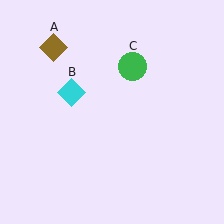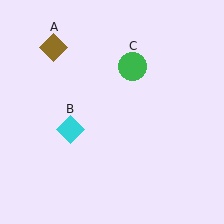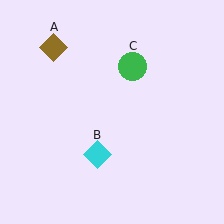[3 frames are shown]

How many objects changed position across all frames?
1 object changed position: cyan diamond (object B).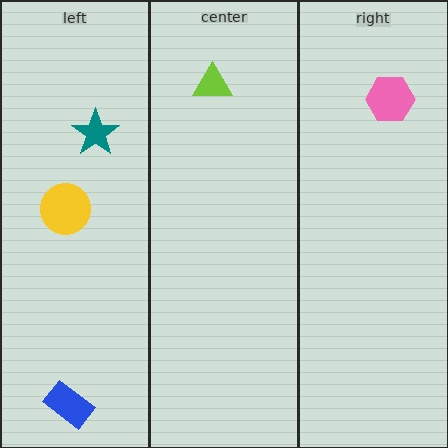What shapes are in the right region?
The pink hexagon.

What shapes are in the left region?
The blue rectangle, the yellow circle, the teal star.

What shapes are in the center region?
The lime triangle.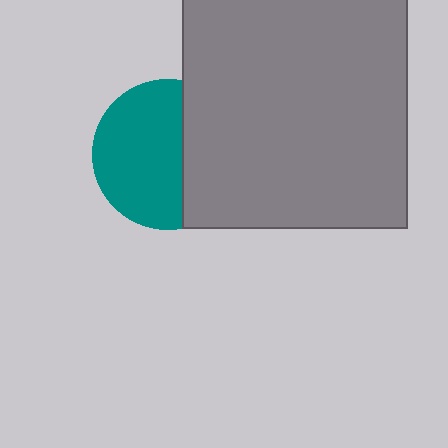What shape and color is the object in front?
The object in front is a gray rectangle.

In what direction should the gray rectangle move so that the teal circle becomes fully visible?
The gray rectangle should move right. That is the shortest direction to clear the overlap and leave the teal circle fully visible.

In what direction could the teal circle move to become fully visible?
The teal circle could move left. That would shift it out from behind the gray rectangle entirely.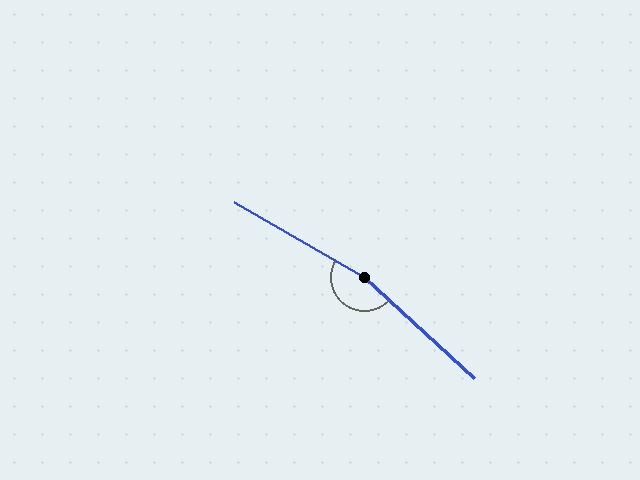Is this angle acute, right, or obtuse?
It is obtuse.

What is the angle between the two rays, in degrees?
Approximately 167 degrees.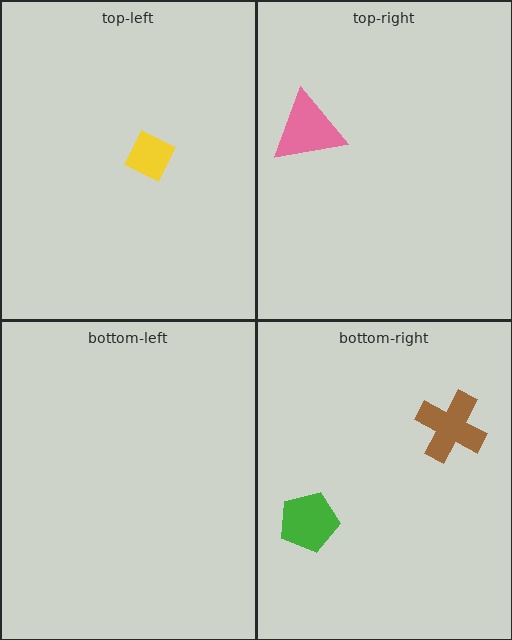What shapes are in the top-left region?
The yellow diamond.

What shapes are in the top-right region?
The pink triangle.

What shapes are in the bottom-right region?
The brown cross, the green pentagon.